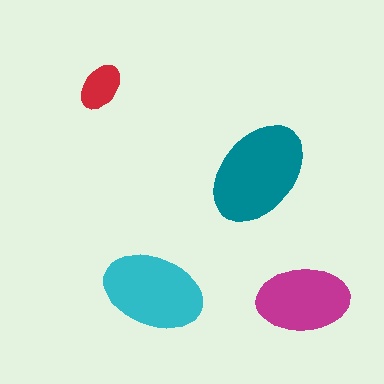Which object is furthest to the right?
The magenta ellipse is rightmost.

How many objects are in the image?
There are 4 objects in the image.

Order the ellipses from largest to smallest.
the teal one, the cyan one, the magenta one, the red one.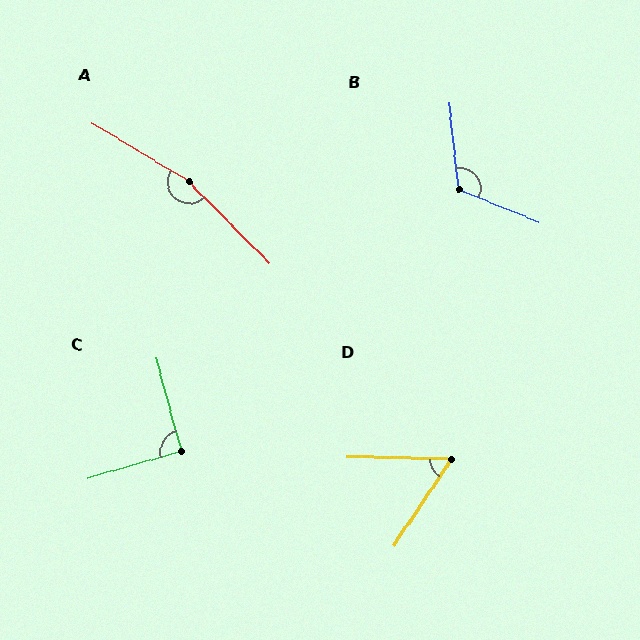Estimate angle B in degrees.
Approximately 118 degrees.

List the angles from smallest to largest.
D (58°), C (91°), B (118°), A (165°).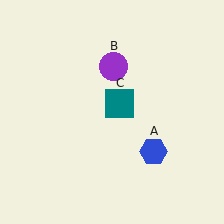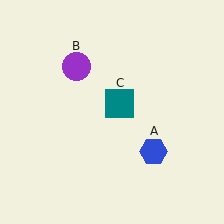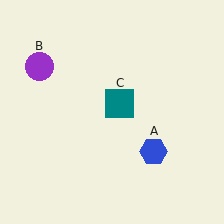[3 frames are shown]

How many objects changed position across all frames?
1 object changed position: purple circle (object B).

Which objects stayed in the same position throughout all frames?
Blue hexagon (object A) and teal square (object C) remained stationary.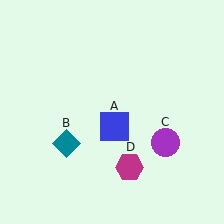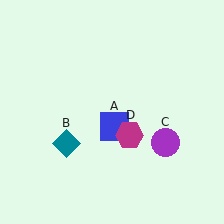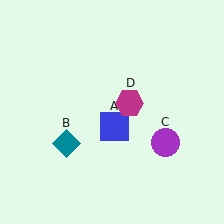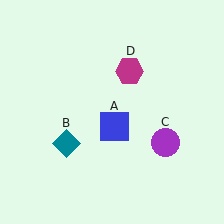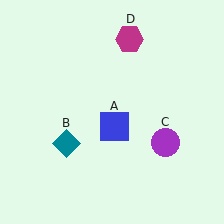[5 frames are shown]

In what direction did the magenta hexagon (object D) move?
The magenta hexagon (object D) moved up.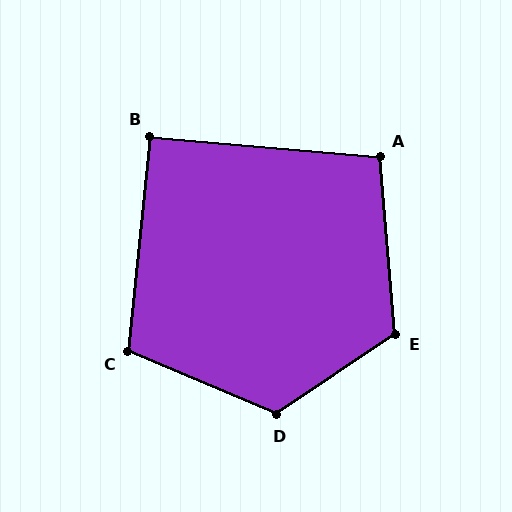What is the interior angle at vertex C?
Approximately 107 degrees (obtuse).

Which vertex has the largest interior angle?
D, at approximately 123 degrees.